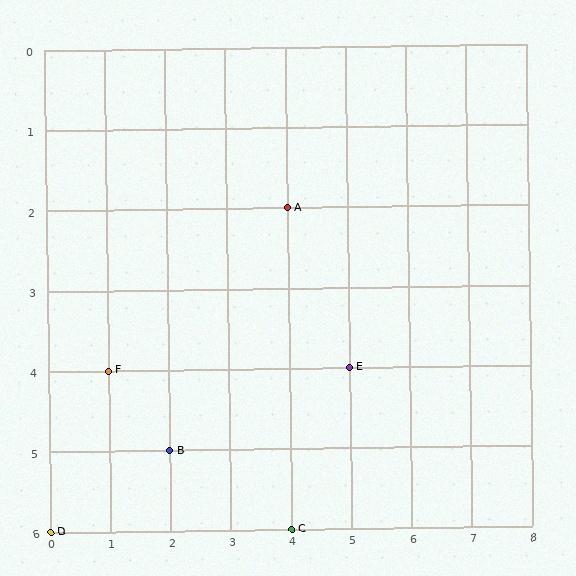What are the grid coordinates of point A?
Point A is at grid coordinates (4, 2).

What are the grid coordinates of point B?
Point B is at grid coordinates (2, 5).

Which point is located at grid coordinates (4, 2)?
Point A is at (4, 2).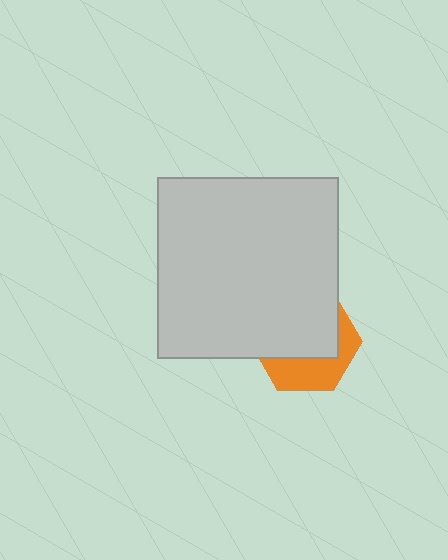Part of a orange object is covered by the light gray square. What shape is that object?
It is a hexagon.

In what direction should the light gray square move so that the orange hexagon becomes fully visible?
The light gray square should move up. That is the shortest direction to clear the overlap and leave the orange hexagon fully visible.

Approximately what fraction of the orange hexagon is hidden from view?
Roughly 63% of the orange hexagon is hidden behind the light gray square.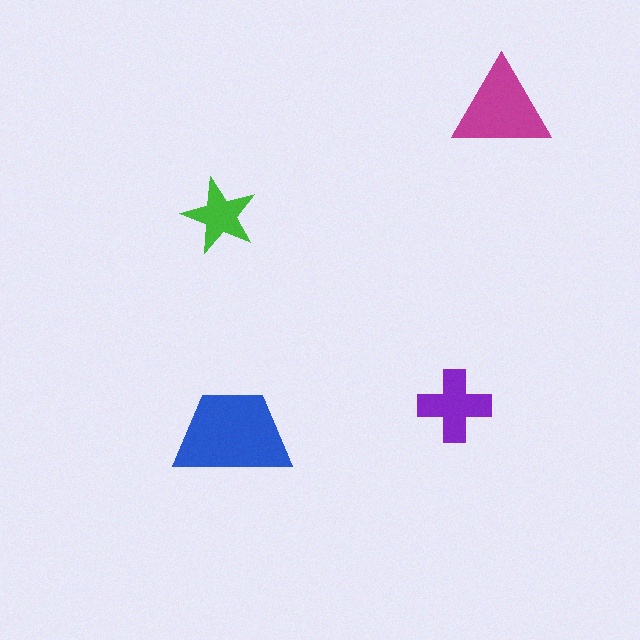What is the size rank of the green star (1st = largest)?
4th.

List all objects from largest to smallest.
The blue trapezoid, the magenta triangle, the purple cross, the green star.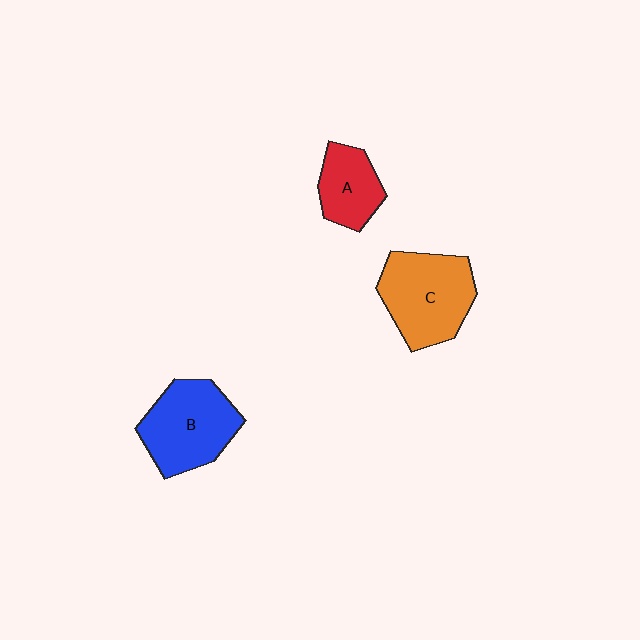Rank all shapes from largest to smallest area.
From largest to smallest: C (orange), B (blue), A (red).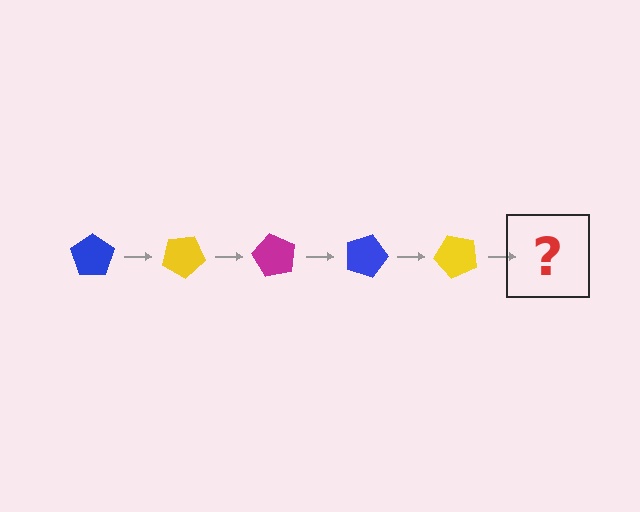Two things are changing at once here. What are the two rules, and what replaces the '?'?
The two rules are that it rotates 30 degrees each step and the color cycles through blue, yellow, and magenta. The '?' should be a magenta pentagon, rotated 150 degrees from the start.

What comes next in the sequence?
The next element should be a magenta pentagon, rotated 150 degrees from the start.